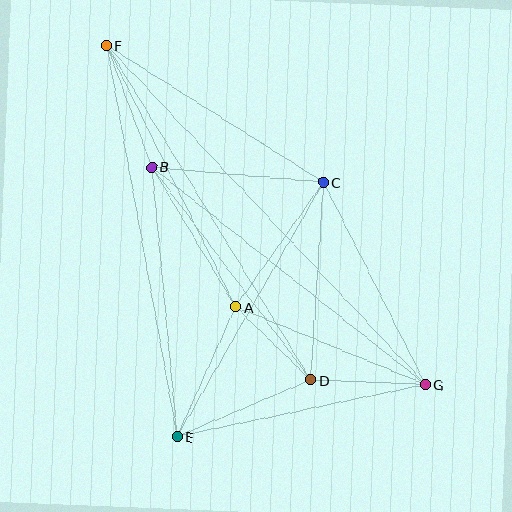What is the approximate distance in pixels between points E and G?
The distance between E and G is approximately 253 pixels.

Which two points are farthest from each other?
Points F and G are farthest from each other.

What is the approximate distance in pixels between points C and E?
The distance between C and E is approximately 293 pixels.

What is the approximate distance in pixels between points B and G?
The distance between B and G is approximately 349 pixels.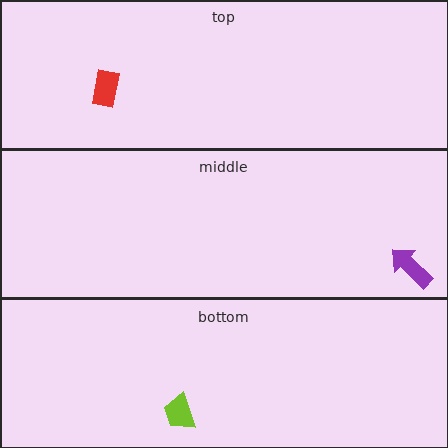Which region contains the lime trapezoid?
The bottom region.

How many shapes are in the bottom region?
1.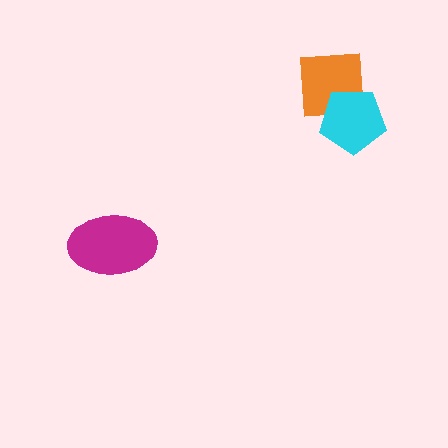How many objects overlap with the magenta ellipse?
0 objects overlap with the magenta ellipse.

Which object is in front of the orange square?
The cyan pentagon is in front of the orange square.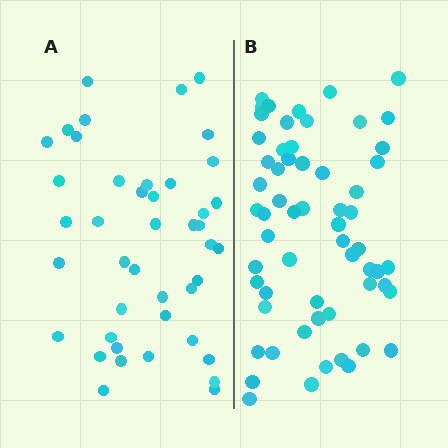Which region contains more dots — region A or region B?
Region B (the right region) has more dots.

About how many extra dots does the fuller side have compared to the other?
Region B has approximately 15 more dots than region A.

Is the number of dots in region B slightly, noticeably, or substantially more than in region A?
Region B has noticeably more, but not dramatically so. The ratio is roughly 1.4 to 1.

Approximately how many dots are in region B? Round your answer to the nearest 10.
About 60 dots.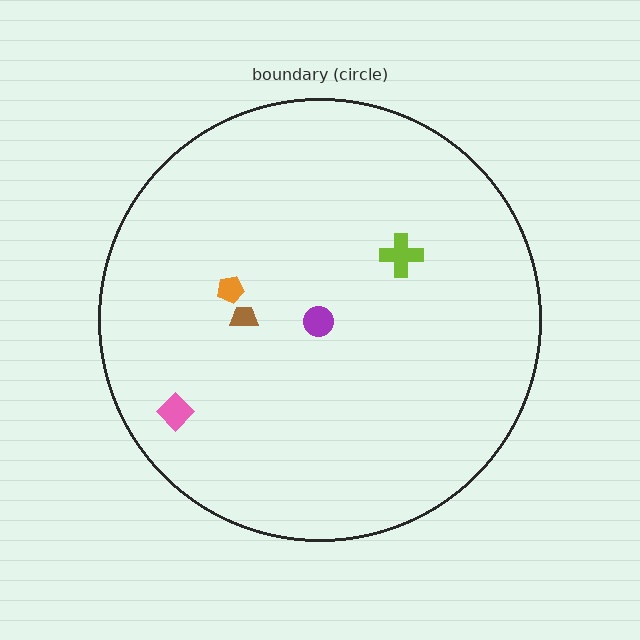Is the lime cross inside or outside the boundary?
Inside.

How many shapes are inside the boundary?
5 inside, 0 outside.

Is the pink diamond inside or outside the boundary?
Inside.